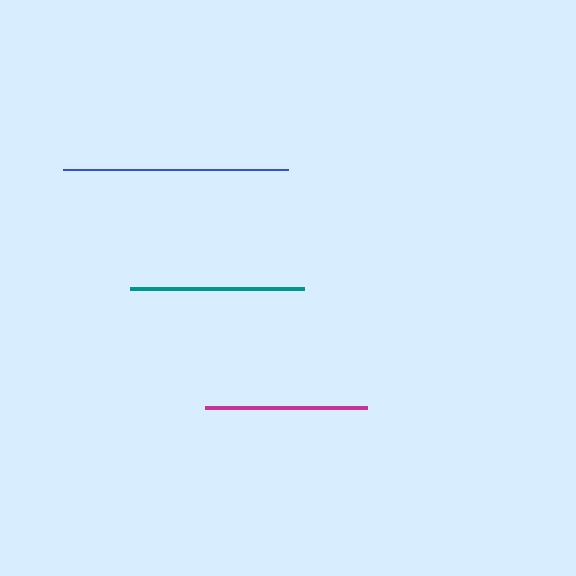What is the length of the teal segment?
The teal segment is approximately 174 pixels long.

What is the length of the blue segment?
The blue segment is approximately 225 pixels long.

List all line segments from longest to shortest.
From longest to shortest: blue, teal, magenta.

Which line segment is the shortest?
The magenta line is the shortest at approximately 161 pixels.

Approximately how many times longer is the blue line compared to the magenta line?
The blue line is approximately 1.4 times the length of the magenta line.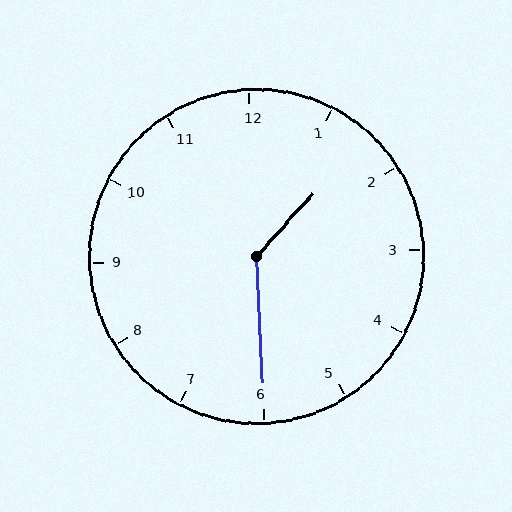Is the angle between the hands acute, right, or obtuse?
It is obtuse.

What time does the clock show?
1:30.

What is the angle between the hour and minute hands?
Approximately 135 degrees.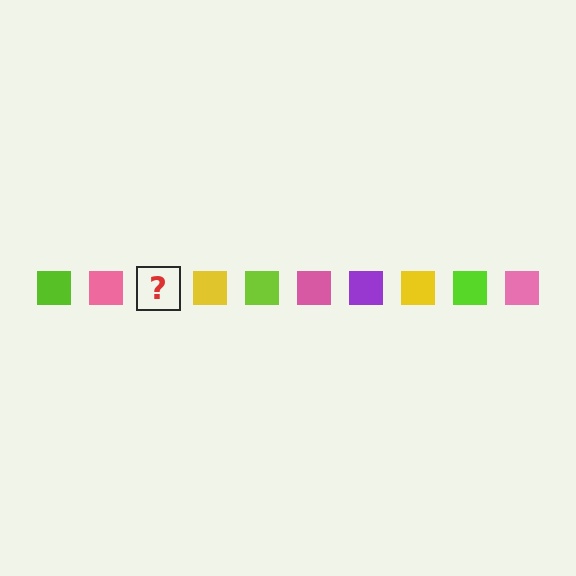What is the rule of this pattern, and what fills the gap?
The rule is that the pattern cycles through lime, pink, purple, yellow squares. The gap should be filled with a purple square.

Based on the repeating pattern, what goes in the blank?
The blank should be a purple square.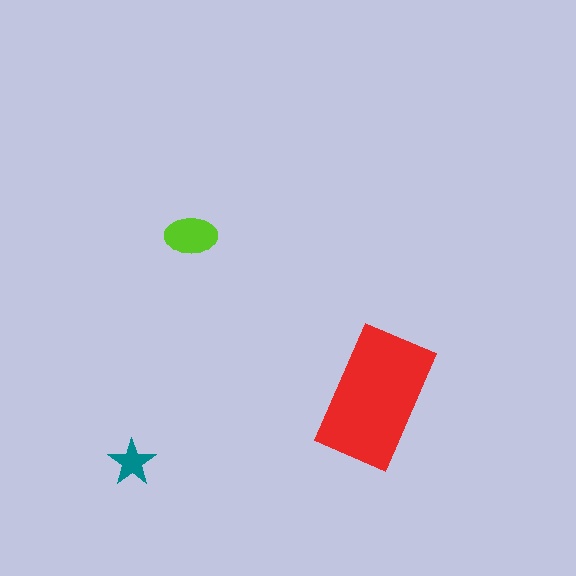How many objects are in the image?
There are 3 objects in the image.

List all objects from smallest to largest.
The teal star, the lime ellipse, the red rectangle.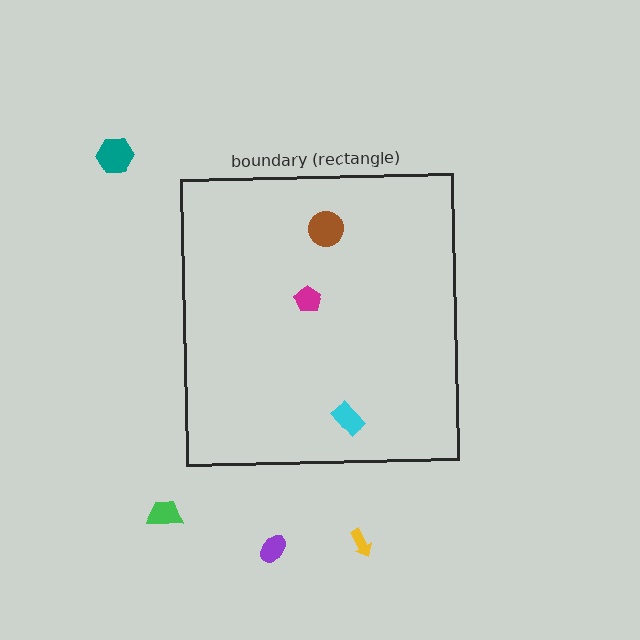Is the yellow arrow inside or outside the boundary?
Outside.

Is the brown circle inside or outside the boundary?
Inside.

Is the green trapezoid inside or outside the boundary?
Outside.